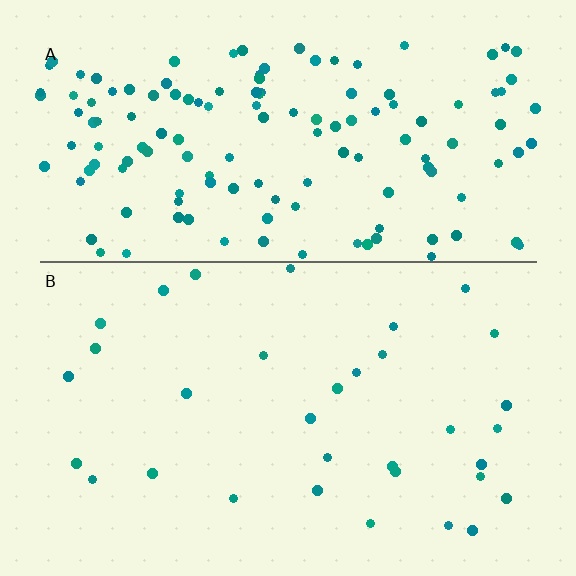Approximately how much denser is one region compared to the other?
Approximately 4.3× — region A over region B.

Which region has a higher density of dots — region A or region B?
A (the top).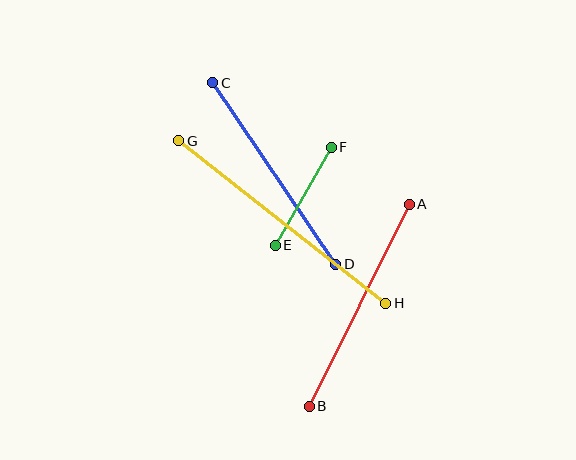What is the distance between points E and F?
The distance is approximately 113 pixels.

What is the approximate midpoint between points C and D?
The midpoint is at approximately (274, 173) pixels.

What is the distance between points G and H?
The distance is approximately 263 pixels.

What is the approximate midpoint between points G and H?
The midpoint is at approximately (282, 222) pixels.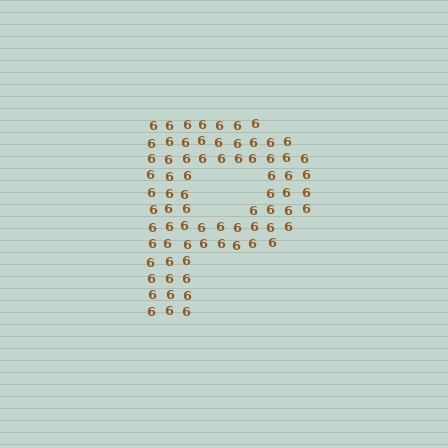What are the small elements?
The small elements are digit 6's.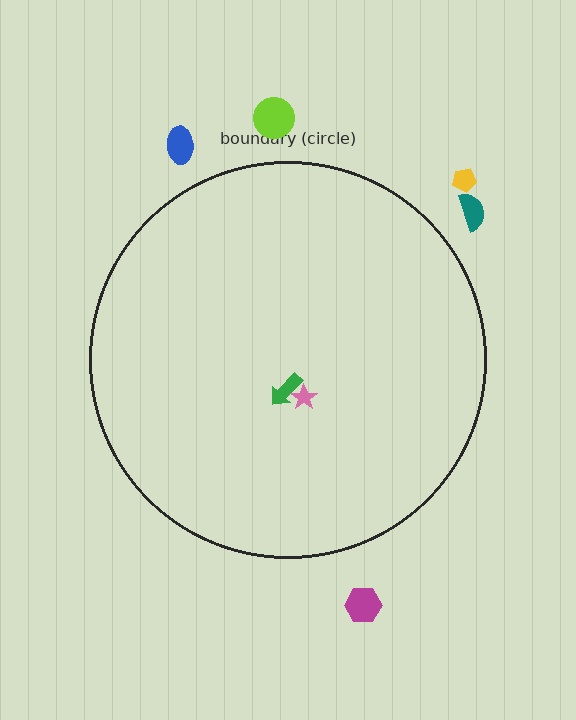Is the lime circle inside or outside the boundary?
Outside.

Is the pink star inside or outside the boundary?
Inside.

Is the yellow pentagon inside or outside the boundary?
Outside.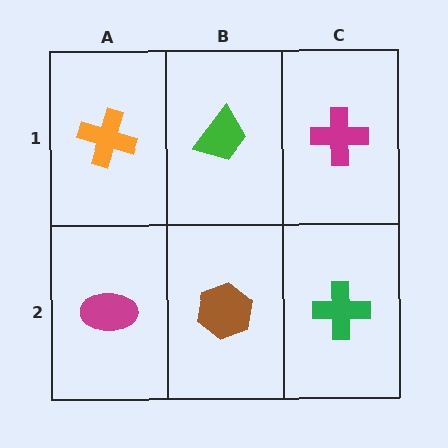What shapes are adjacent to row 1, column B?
A brown hexagon (row 2, column B), an orange cross (row 1, column A), a magenta cross (row 1, column C).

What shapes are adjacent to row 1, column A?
A magenta ellipse (row 2, column A), a green trapezoid (row 1, column B).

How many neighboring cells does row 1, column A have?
2.